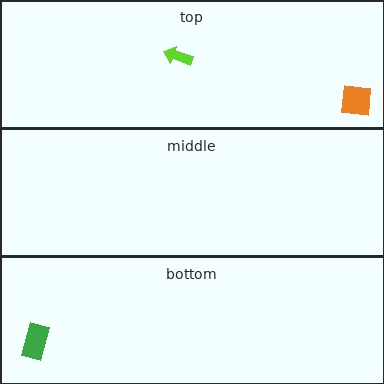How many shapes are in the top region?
2.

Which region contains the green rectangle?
The bottom region.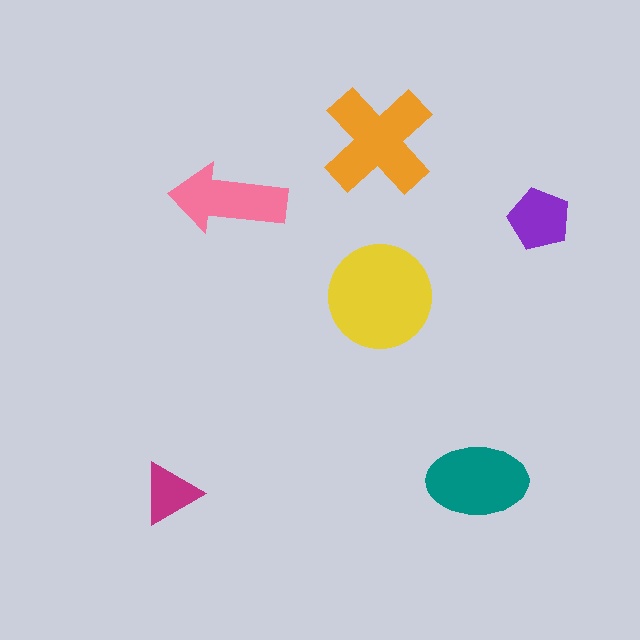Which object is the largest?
The yellow circle.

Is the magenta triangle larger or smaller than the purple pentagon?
Smaller.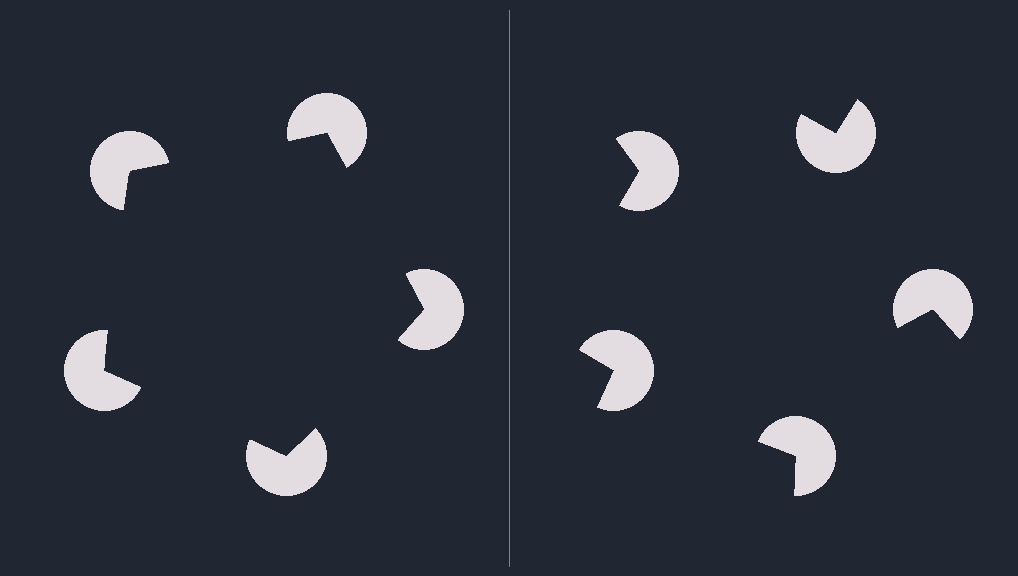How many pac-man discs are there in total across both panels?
10 — 5 on each side.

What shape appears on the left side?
An illusory pentagon.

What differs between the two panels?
The pac-man discs are positioned identically on both sides; only the wedge orientations differ. On the left they align to a pentagon; on the right they are misaligned.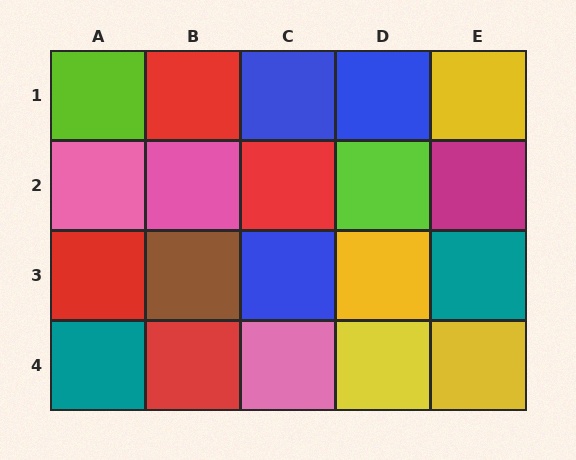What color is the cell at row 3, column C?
Blue.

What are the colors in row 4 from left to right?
Teal, red, pink, yellow, yellow.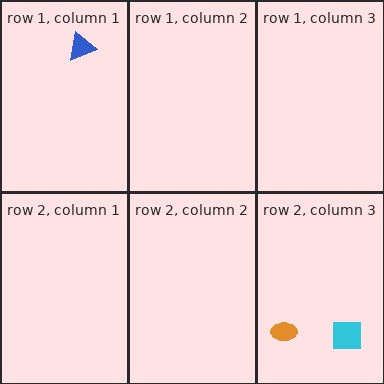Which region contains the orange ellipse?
The row 2, column 3 region.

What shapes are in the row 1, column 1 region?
The blue triangle.